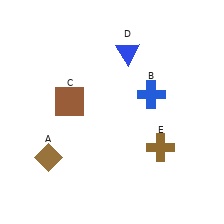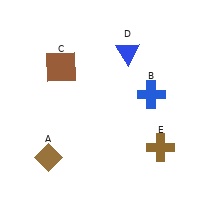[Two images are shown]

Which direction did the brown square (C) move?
The brown square (C) moved up.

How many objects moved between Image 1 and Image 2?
1 object moved between the two images.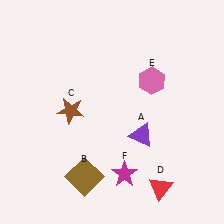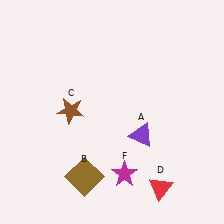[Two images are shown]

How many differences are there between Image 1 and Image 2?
There is 1 difference between the two images.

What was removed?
The pink hexagon (E) was removed in Image 2.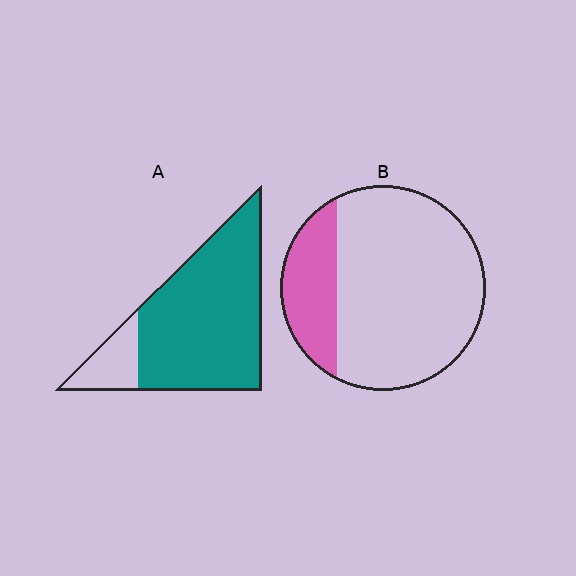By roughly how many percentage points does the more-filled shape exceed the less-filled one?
By roughly 60 percentage points (A over B).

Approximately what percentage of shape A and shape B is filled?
A is approximately 85% and B is approximately 25%.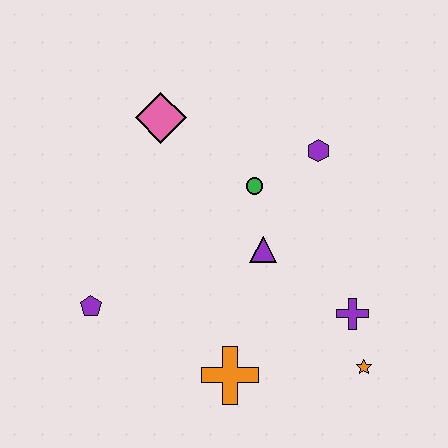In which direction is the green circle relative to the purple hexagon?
The green circle is to the left of the purple hexagon.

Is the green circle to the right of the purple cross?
No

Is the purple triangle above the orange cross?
Yes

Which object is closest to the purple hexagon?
The green circle is closest to the purple hexagon.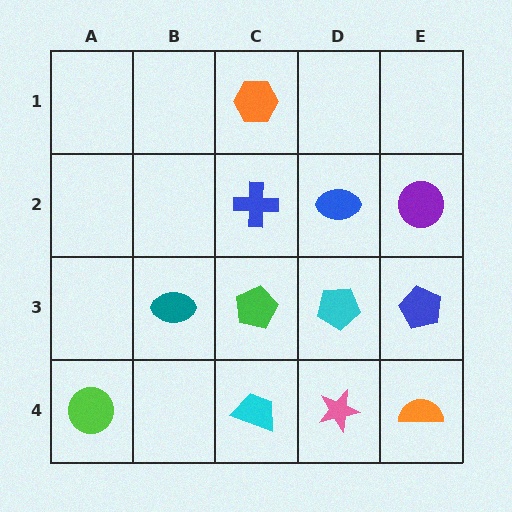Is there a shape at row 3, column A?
No, that cell is empty.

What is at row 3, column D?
A cyan pentagon.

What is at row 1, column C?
An orange hexagon.